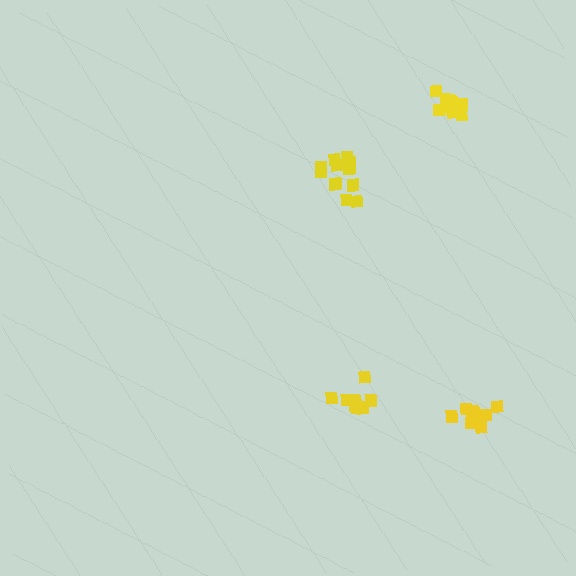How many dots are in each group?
Group 1: 9 dots, Group 2: 8 dots, Group 3: 10 dots, Group 4: 12 dots (39 total).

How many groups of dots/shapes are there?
There are 4 groups.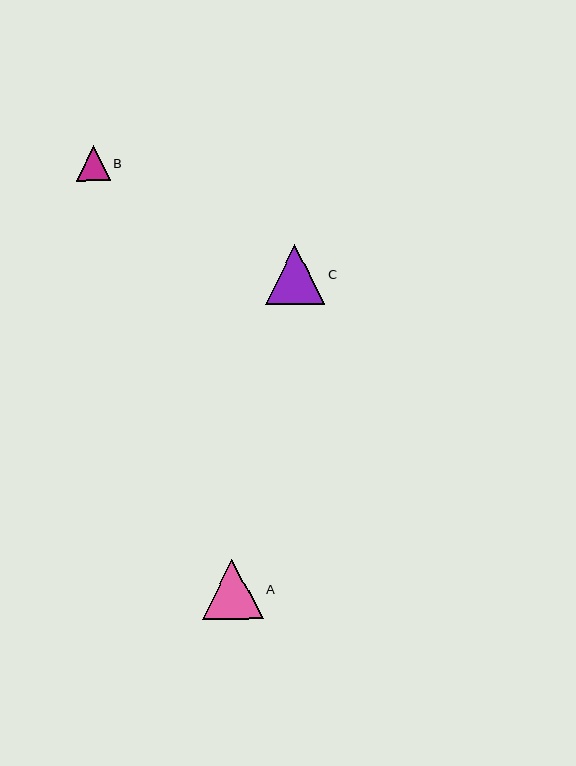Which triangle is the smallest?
Triangle B is the smallest with a size of approximately 34 pixels.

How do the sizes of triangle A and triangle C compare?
Triangle A and triangle C are approximately the same size.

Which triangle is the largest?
Triangle A is the largest with a size of approximately 60 pixels.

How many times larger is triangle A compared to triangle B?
Triangle A is approximately 1.8 times the size of triangle B.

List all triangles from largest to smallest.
From largest to smallest: A, C, B.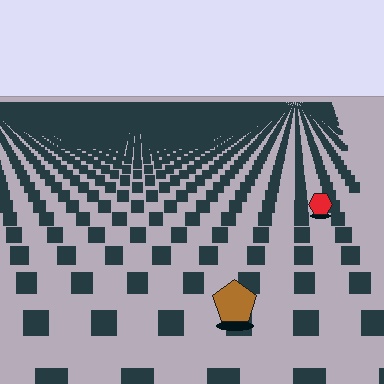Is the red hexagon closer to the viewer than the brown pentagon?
No. The brown pentagon is closer — you can tell from the texture gradient: the ground texture is coarser near it.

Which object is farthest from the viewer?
The red hexagon is farthest from the viewer. It appears smaller and the ground texture around it is denser.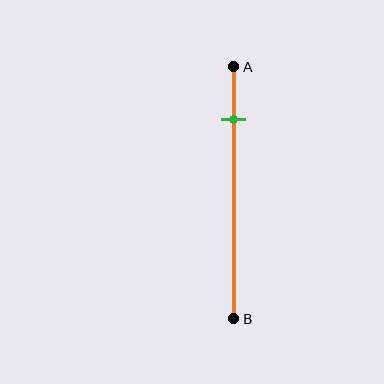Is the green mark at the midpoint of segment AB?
No, the mark is at about 20% from A, not at the 50% midpoint.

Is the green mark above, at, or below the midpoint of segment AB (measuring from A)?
The green mark is above the midpoint of segment AB.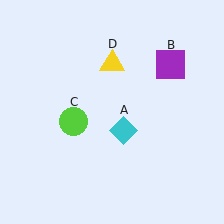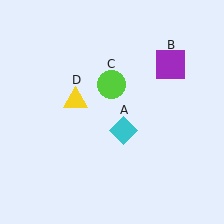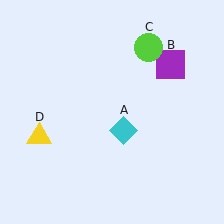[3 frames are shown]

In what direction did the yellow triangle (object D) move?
The yellow triangle (object D) moved down and to the left.